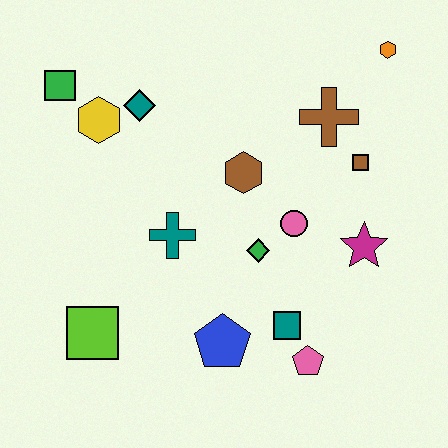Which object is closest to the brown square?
The brown cross is closest to the brown square.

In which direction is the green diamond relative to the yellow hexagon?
The green diamond is to the right of the yellow hexagon.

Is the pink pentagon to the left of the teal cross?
No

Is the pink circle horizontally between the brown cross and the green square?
Yes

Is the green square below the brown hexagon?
No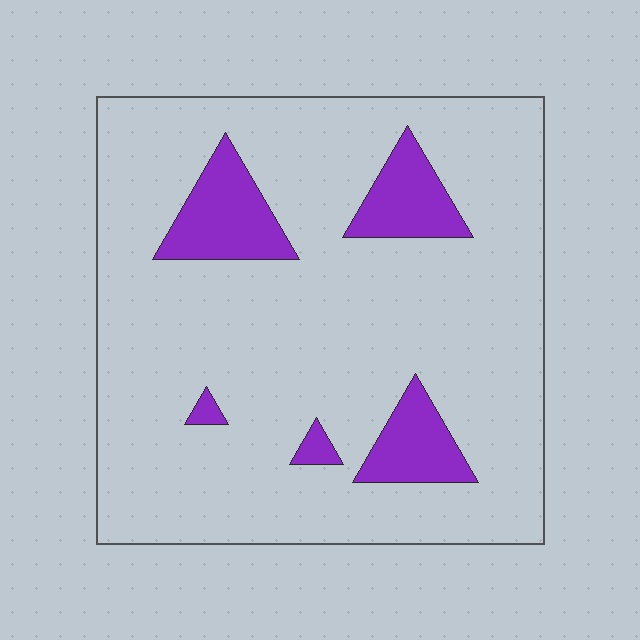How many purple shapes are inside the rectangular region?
5.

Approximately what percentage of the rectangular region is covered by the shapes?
Approximately 15%.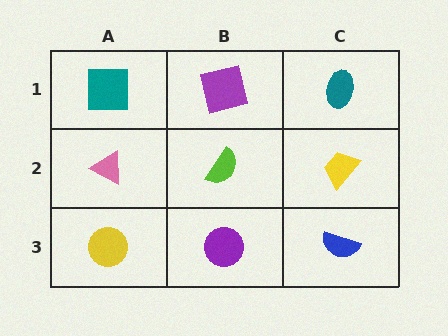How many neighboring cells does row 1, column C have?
2.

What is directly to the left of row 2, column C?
A lime semicircle.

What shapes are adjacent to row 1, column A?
A pink triangle (row 2, column A), a purple square (row 1, column B).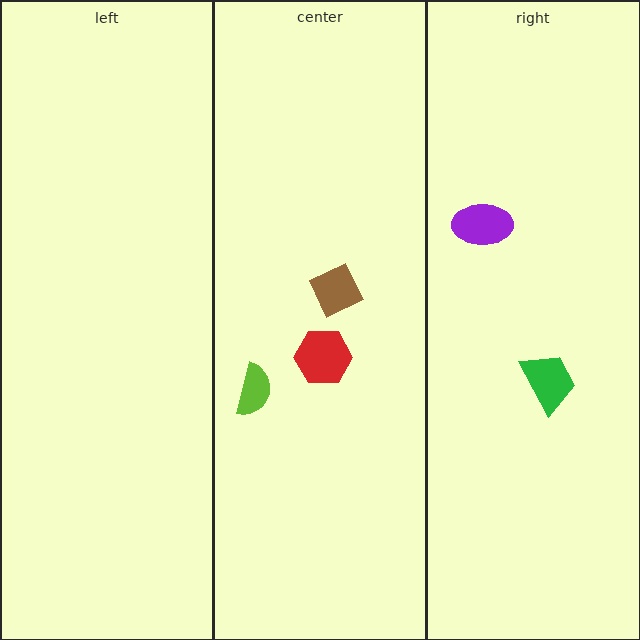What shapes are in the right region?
The green trapezoid, the purple ellipse.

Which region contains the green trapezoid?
The right region.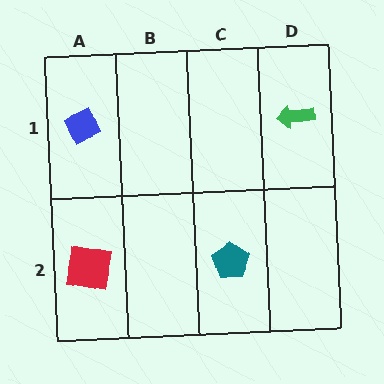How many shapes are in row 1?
2 shapes.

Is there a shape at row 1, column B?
No, that cell is empty.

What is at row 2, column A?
A red square.